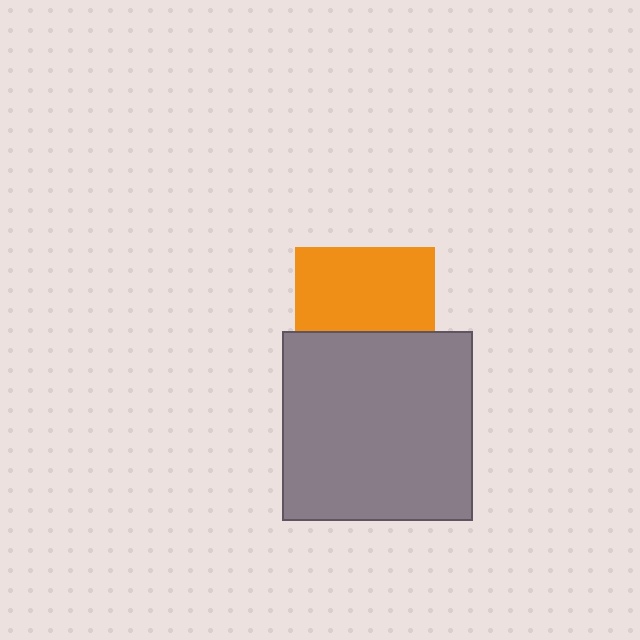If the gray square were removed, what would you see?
You would see the complete orange square.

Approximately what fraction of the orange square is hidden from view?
Roughly 39% of the orange square is hidden behind the gray square.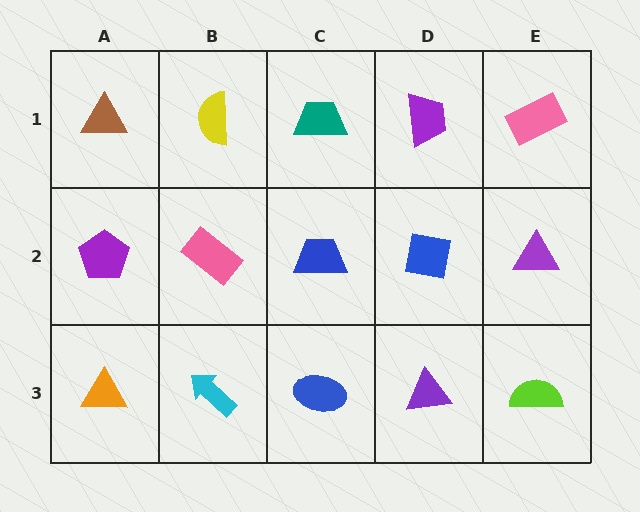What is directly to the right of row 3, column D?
A lime semicircle.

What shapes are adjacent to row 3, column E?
A purple triangle (row 2, column E), a purple triangle (row 3, column D).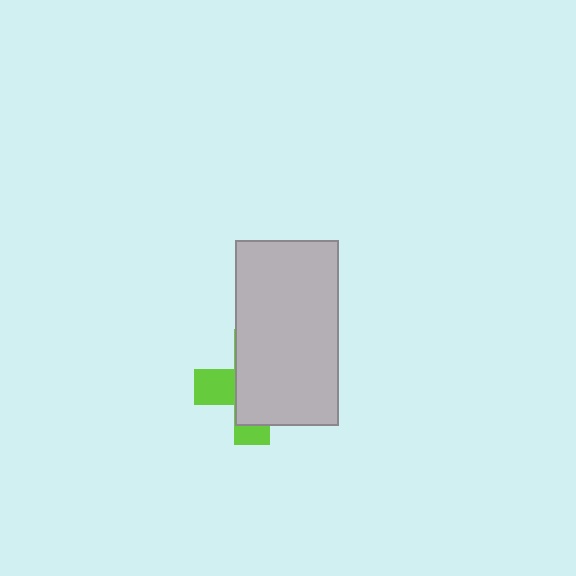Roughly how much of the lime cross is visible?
A small part of it is visible (roughly 33%).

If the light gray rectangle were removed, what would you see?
You would see the complete lime cross.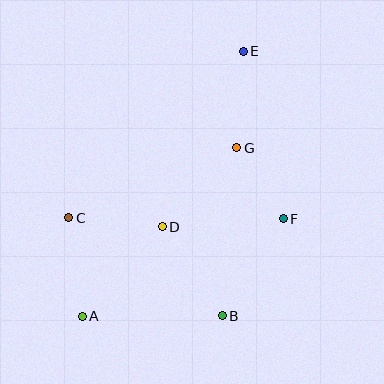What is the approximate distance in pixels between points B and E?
The distance between B and E is approximately 266 pixels.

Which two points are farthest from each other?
Points A and E are farthest from each other.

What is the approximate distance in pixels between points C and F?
The distance between C and F is approximately 214 pixels.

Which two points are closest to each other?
Points F and G are closest to each other.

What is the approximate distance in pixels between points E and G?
The distance between E and G is approximately 97 pixels.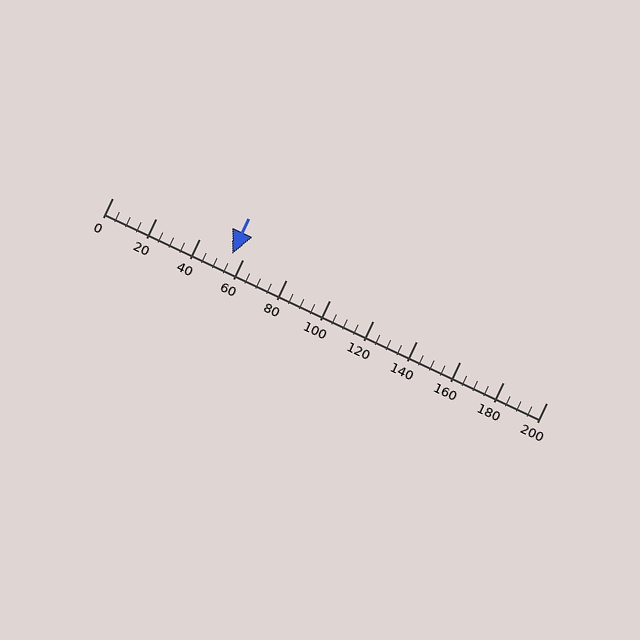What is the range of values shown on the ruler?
The ruler shows values from 0 to 200.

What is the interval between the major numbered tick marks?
The major tick marks are spaced 20 units apart.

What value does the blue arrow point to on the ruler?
The blue arrow points to approximately 55.